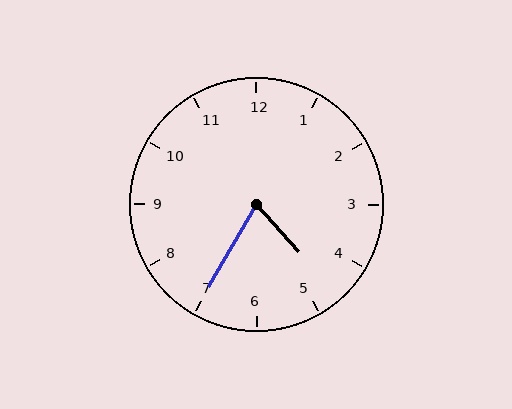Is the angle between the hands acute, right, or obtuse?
It is acute.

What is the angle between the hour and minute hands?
Approximately 72 degrees.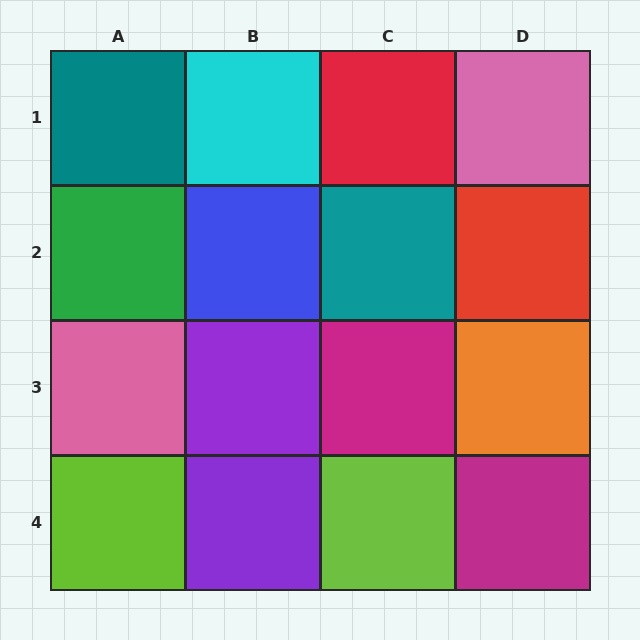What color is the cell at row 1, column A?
Teal.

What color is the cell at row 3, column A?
Pink.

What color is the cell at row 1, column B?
Cyan.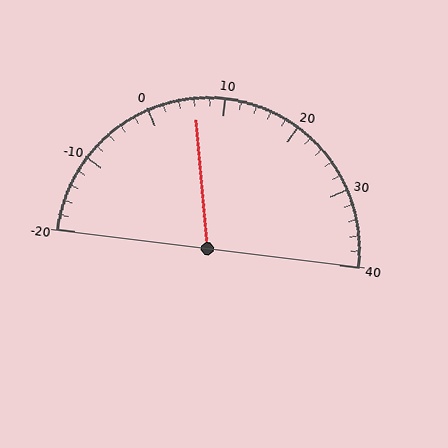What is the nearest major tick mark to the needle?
The nearest major tick mark is 10.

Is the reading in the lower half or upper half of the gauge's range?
The reading is in the lower half of the range (-20 to 40).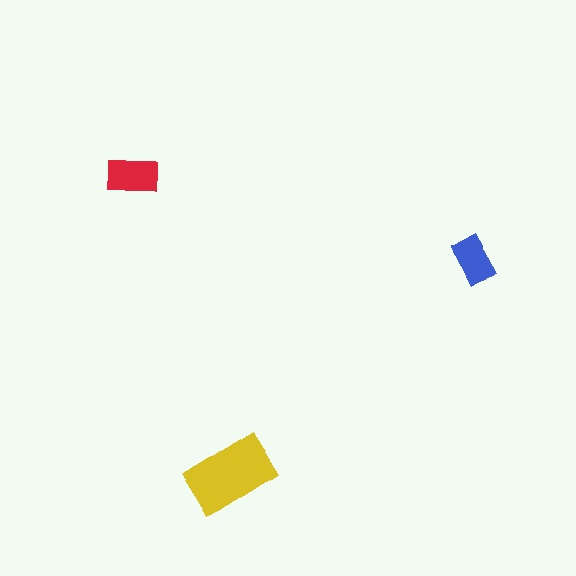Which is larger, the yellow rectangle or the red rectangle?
The yellow one.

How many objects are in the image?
There are 3 objects in the image.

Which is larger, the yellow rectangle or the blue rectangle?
The yellow one.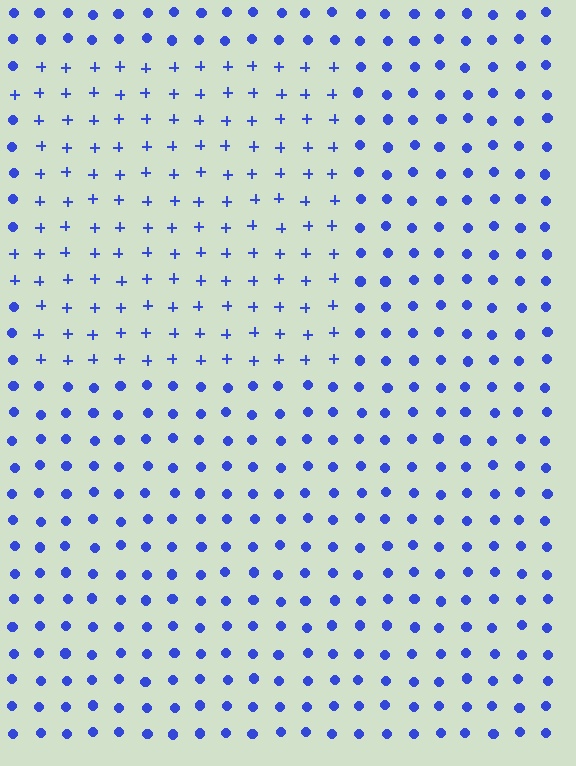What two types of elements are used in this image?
The image uses plus signs inside the rectangle region and circles outside it.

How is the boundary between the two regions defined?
The boundary is defined by a change in element shape: plus signs inside vs. circles outside. All elements share the same color and spacing.